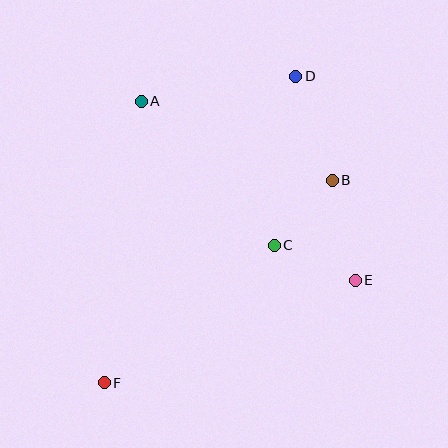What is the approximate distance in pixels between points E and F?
The distance between E and F is approximately 271 pixels.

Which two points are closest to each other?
Points B and C are closest to each other.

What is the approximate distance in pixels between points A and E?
The distance between A and E is approximately 279 pixels.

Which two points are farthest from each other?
Points D and F are farthest from each other.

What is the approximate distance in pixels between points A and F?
The distance between A and F is approximately 284 pixels.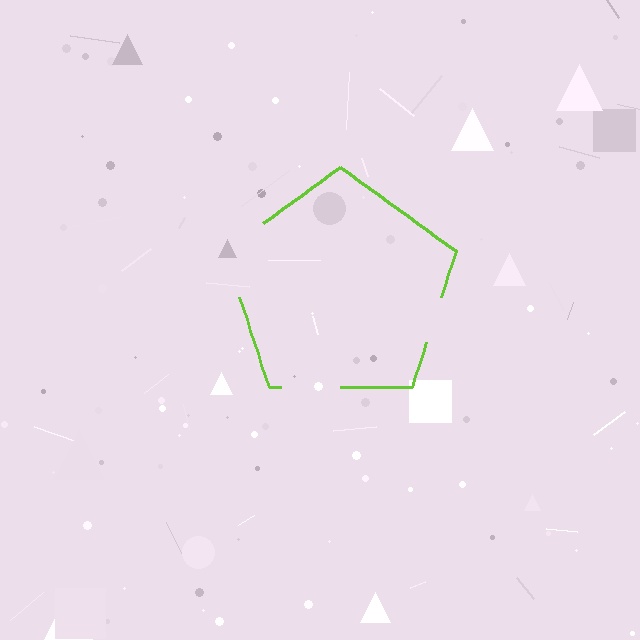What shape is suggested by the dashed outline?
The dashed outline suggests a pentagon.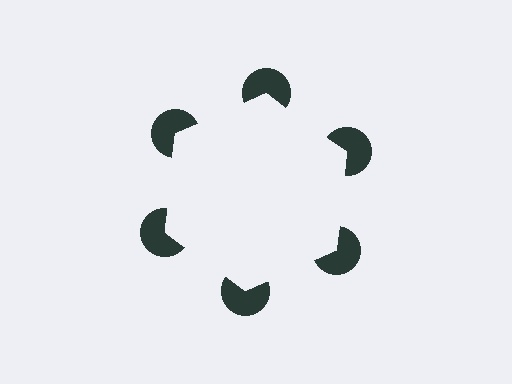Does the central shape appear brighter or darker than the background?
It typically appears slightly brighter than the background, even though no actual brightness change is drawn.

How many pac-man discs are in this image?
There are 6 — one at each vertex of the illusory hexagon.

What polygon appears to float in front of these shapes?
An illusory hexagon — its edges are inferred from the aligned wedge cuts in the pac-man discs, not physically drawn.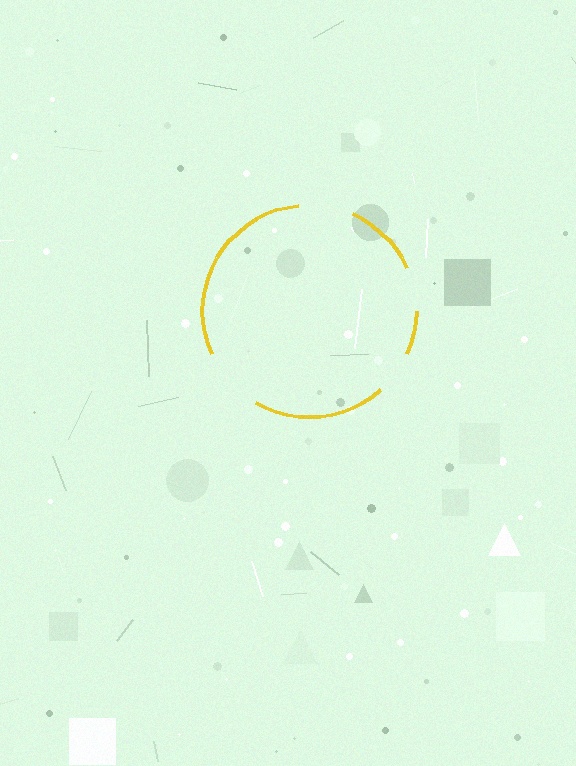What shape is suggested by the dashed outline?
The dashed outline suggests a circle.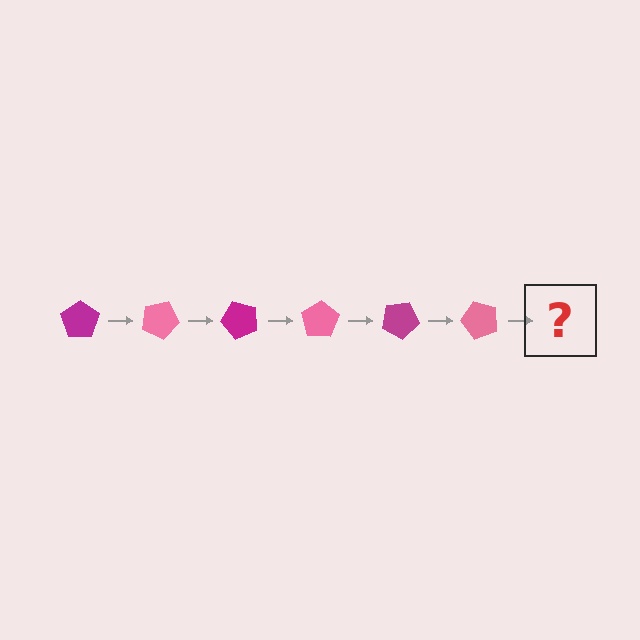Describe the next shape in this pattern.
It should be a magenta pentagon, rotated 150 degrees from the start.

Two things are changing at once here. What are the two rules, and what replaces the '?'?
The two rules are that it rotates 25 degrees each step and the color cycles through magenta and pink. The '?' should be a magenta pentagon, rotated 150 degrees from the start.